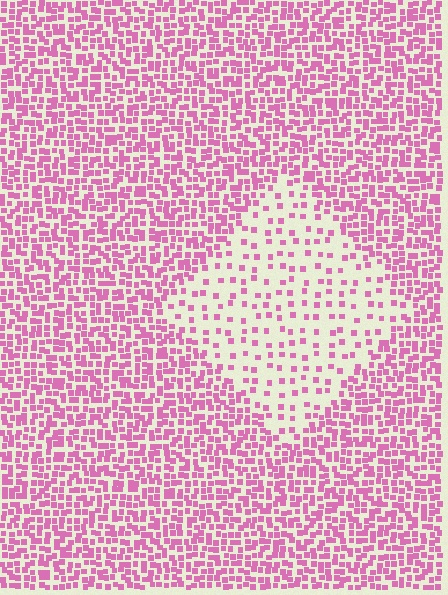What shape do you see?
I see a diamond.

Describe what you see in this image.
The image contains small pink elements arranged at two different densities. A diamond-shaped region is visible where the elements are less densely packed than the surrounding area.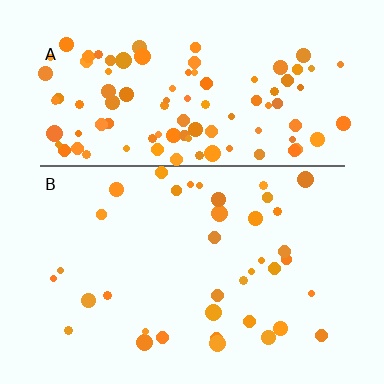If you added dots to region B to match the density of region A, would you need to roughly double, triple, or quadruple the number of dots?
Approximately triple.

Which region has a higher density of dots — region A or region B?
A (the top).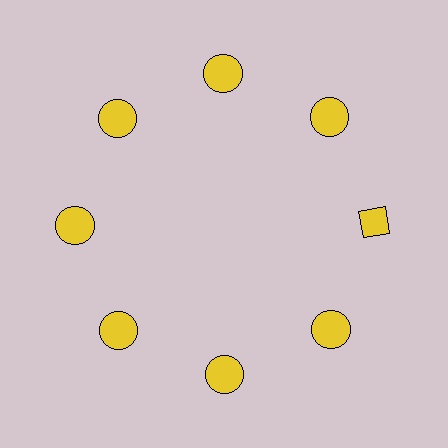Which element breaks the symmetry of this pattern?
The yellow diamond at roughly the 3 o'clock position breaks the symmetry. All other shapes are yellow circles.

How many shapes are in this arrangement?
There are 8 shapes arranged in a ring pattern.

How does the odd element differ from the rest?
It has a different shape: diamond instead of circle.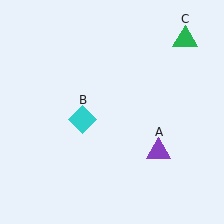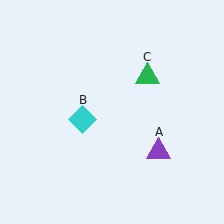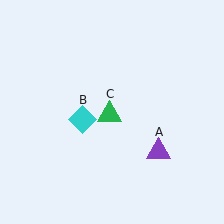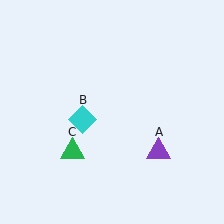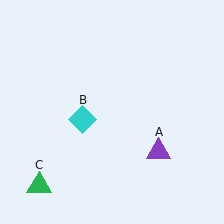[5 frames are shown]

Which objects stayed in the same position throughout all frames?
Purple triangle (object A) and cyan diamond (object B) remained stationary.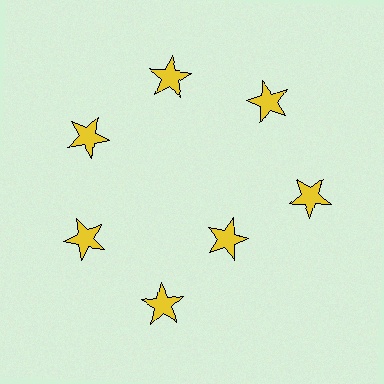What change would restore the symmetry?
The symmetry would be restored by moving it outward, back onto the ring so that all 7 stars sit at equal angles and equal distance from the center.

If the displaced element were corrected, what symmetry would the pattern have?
It would have 7-fold rotational symmetry — the pattern would map onto itself every 51 degrees.